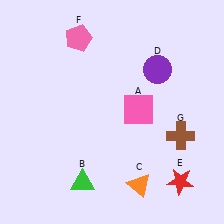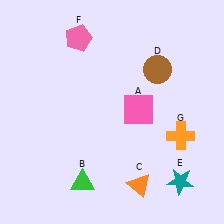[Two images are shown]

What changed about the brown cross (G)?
In Image 1, G is brown. In Image 2, it changed to orange.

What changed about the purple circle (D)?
In Image 1, D is purple. In Image 2, it changed to brown.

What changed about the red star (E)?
In Image 1, E is red. In Image 2, it changed to teal.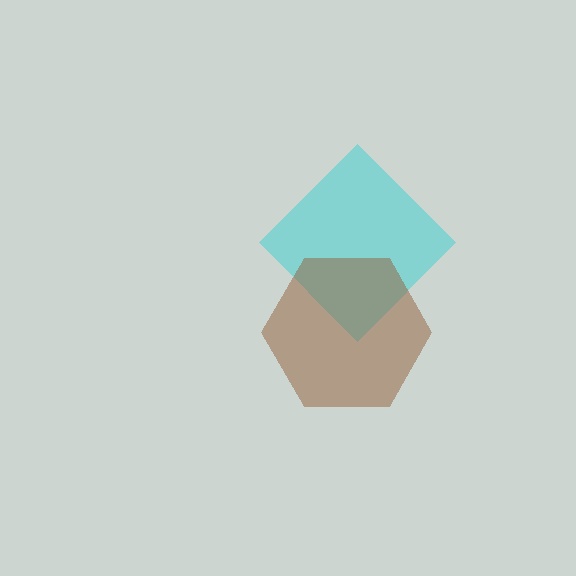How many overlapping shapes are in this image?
There are 2 overlapping shapes in the image.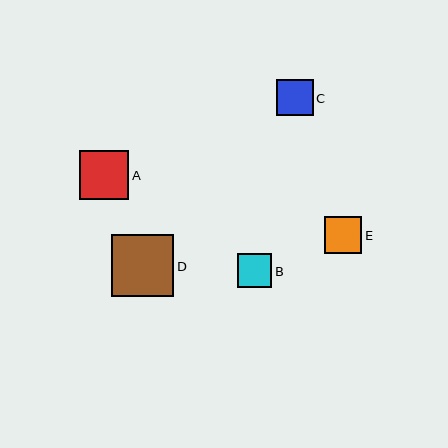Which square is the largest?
Square D is the largest with a size of approximately 62 pixels.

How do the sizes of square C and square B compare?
Square C and square B are approximately the same size.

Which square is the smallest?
Square B is the smallest with a size of approximately 34 pixels.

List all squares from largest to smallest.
From largest to smallest: D, A, E, C, B.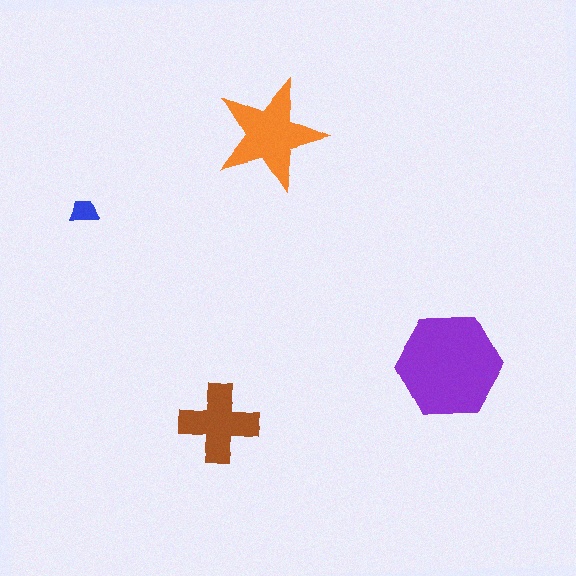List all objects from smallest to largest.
The blue trapezoid, the brown cross, the orange star, the purple hexagon.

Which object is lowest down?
The brown cross is bottommost.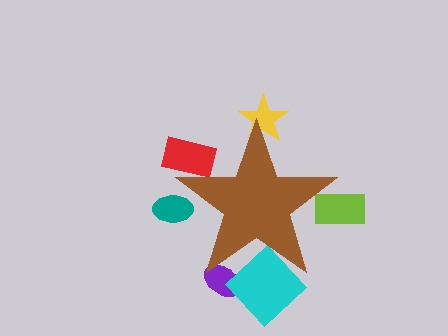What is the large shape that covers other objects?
A brown star.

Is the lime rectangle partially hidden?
Yes, the lime rectangle is partially hidden behind the brown star.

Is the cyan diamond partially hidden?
Yes, the cyan diamond is partially hidden behind the brown star.